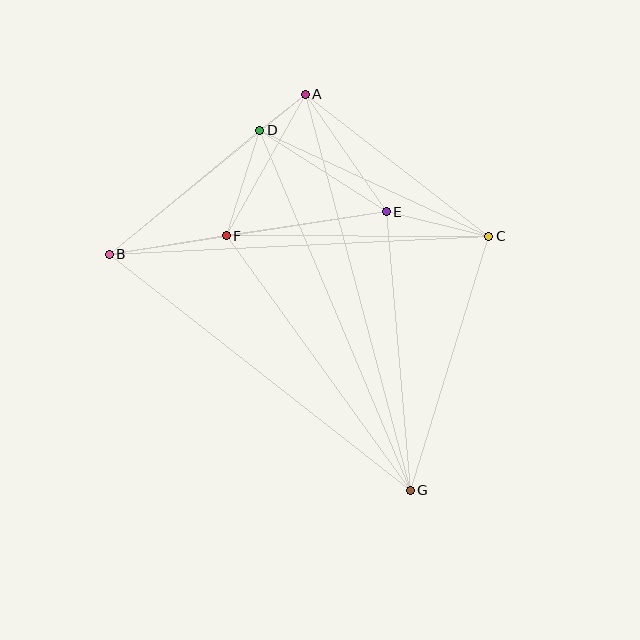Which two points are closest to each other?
Points A and D are closest to each other.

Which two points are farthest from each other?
Points A and G are farthest from each other.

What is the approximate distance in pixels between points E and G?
The distance between E and G is approximately 280 pixels.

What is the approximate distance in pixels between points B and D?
The distance between B and D is approximately 195 pixels.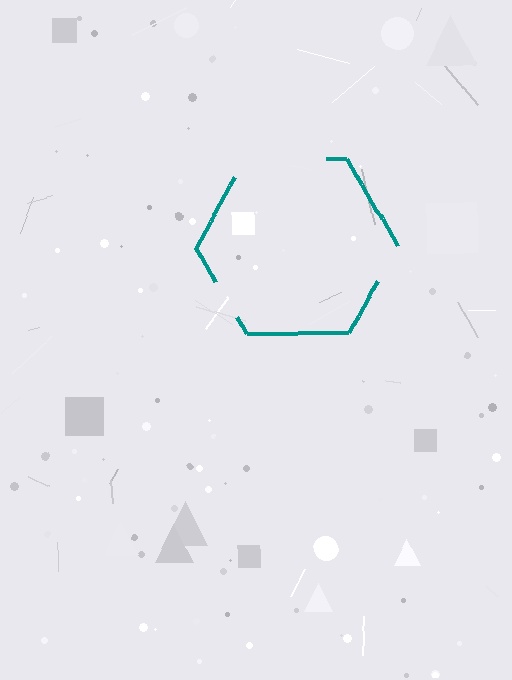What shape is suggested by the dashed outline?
The dashed outline suggests a hexagon.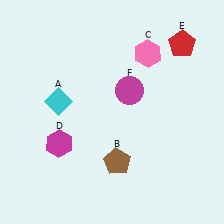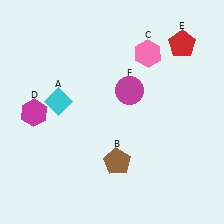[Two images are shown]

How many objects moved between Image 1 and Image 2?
1 object moved between the two images.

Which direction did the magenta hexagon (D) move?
The magenta hexagon (D) moved up.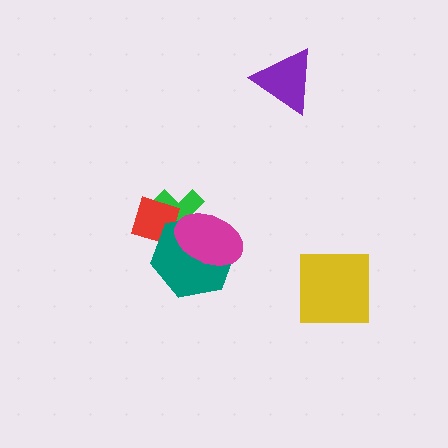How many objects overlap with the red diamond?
3 objects overlap with the red diamond.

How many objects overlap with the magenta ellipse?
3 objects overlap with the magenta ellipse.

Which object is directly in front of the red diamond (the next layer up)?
The teal hexagon is directly in front of the red diamond.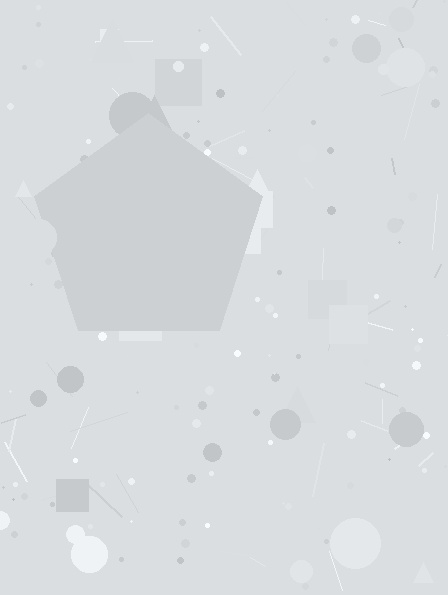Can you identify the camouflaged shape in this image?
The camouflaged shape is a pentagon.